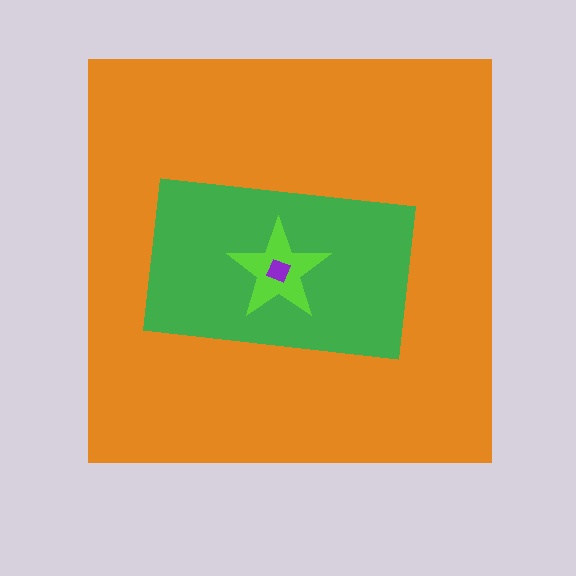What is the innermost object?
The purple diamond.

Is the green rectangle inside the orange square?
Yes.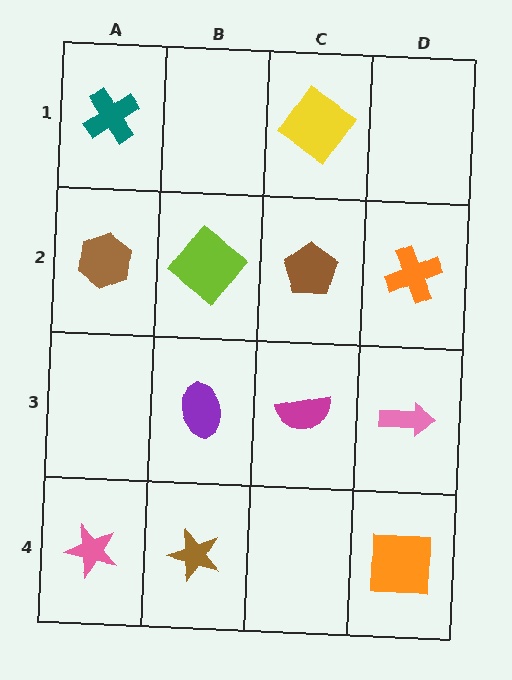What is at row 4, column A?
A pink star.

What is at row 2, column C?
A brown pentagon.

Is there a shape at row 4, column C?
No, that cell is empty.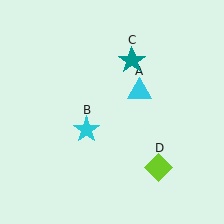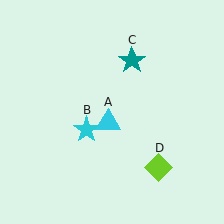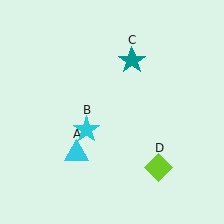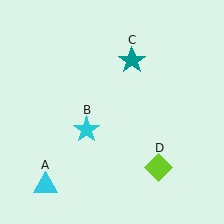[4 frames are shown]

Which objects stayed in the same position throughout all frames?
Cyan star (object B) and teal star (object C) and lime diamond (object D) remained stationary.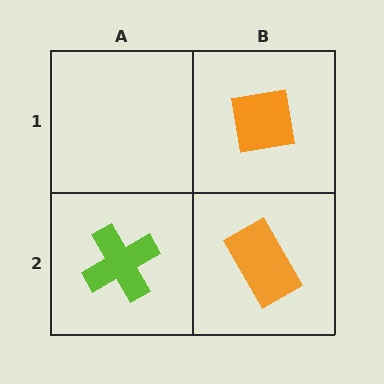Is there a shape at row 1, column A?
No, that cell is empty.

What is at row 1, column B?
An orange square.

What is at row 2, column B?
An orange rectangle.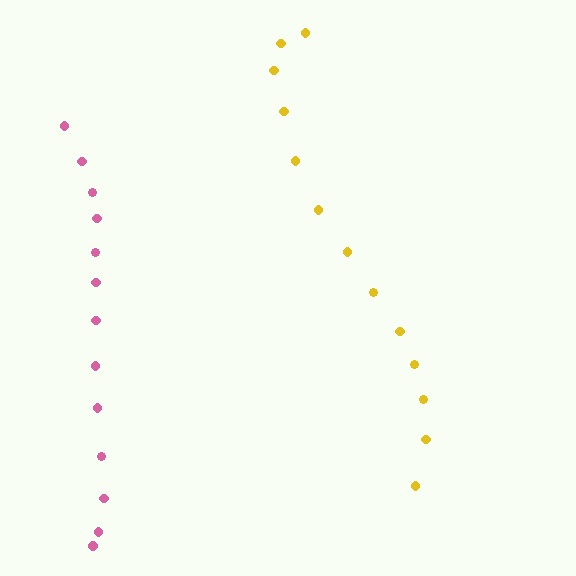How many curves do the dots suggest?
There are 2 distinct paths.